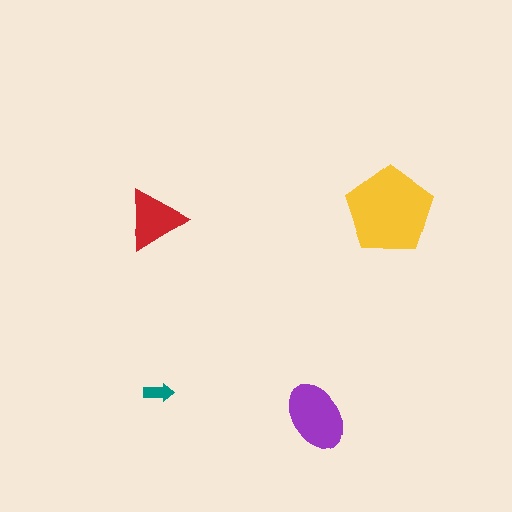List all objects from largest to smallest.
The yellow pentagon, the purple ellipse, the red triangle, the teal arrow.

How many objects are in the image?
There are 4 objects in the image.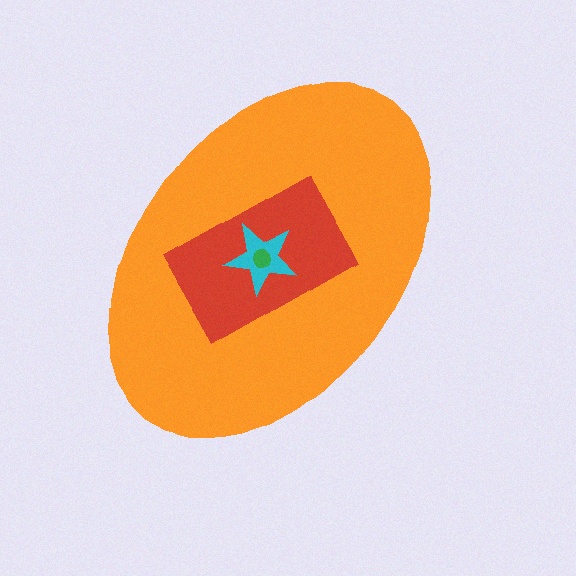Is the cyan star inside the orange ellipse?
Yes.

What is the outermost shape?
The orange ellipse.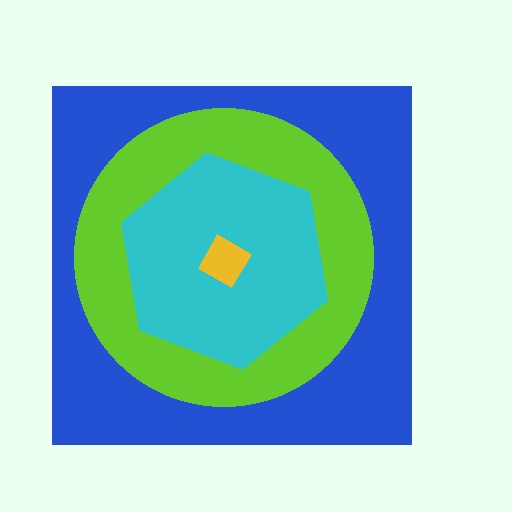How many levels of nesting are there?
4.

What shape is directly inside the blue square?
The lime circle.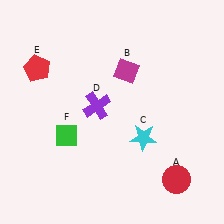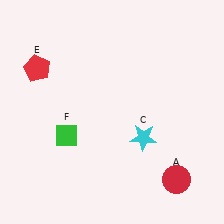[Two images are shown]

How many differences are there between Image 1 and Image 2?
There are 2 differences between the two images.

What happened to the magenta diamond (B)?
The magenta diamond (B) was removed in Image 2. It was in the top-right area of Image 1.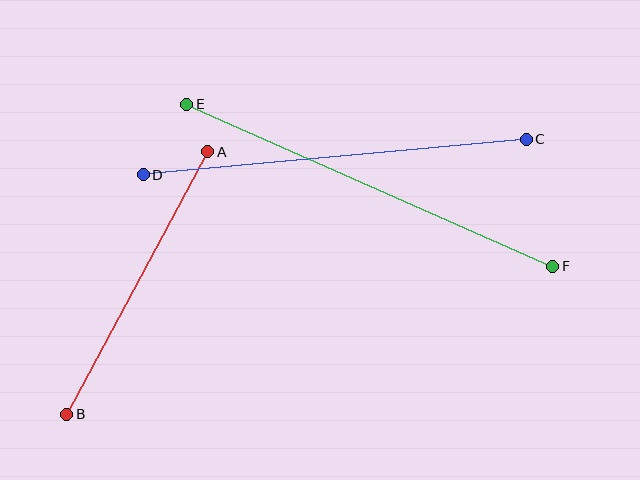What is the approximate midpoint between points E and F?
The midpoint is at approximately (370, 185) pixels.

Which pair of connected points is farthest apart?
Points E and F are farthest apart.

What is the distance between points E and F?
The distance is approximately 400 pixels.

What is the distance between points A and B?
The distance is approximately 298 pixels.